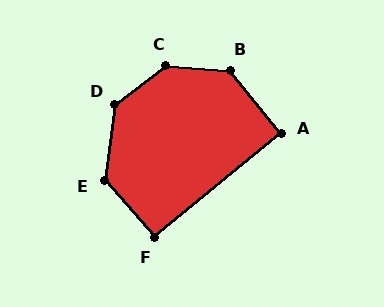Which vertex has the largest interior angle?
C, at approximately 139 degrees.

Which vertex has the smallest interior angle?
A, at approximately 90 degrees.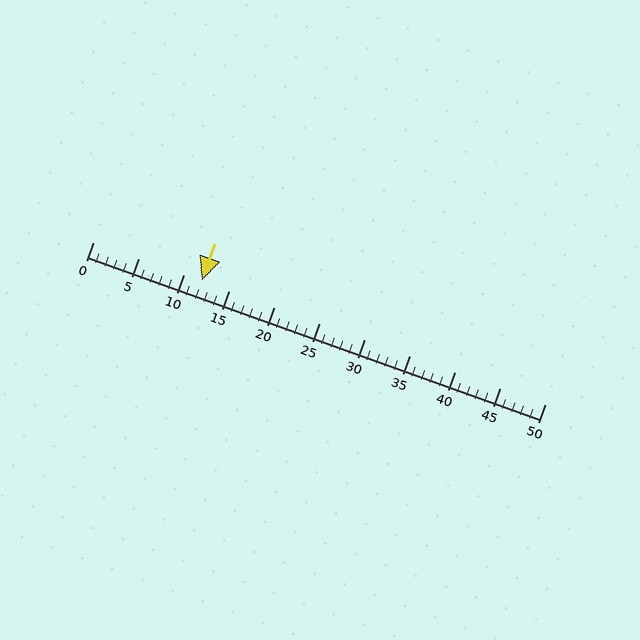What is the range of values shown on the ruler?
The ruler shows values from 0 to 50.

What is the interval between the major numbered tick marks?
The major tick marks are spaced 5 units apart.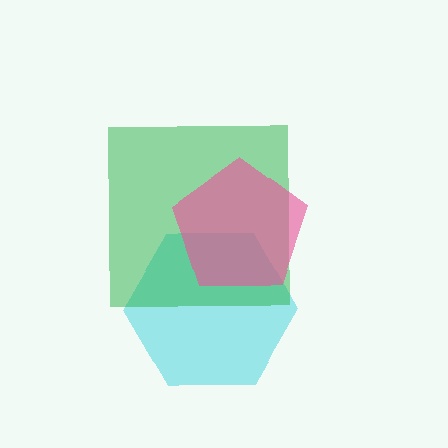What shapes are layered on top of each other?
The layered shapes are: a cyan hexagon, a green square, a pink pentagon.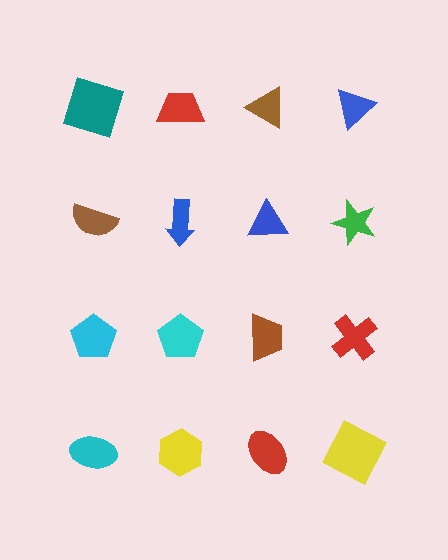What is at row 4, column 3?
A red ellipse.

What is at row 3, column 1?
A cyan pentagon.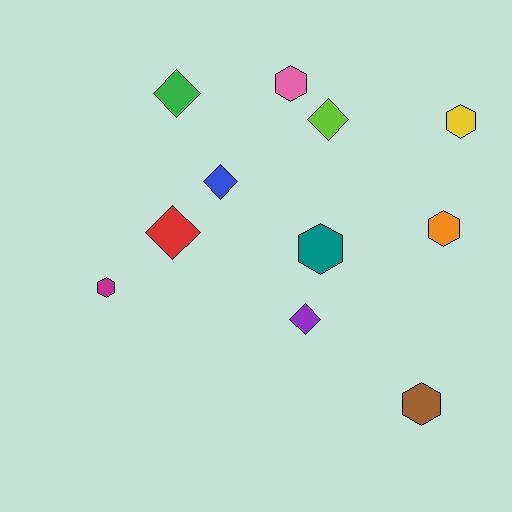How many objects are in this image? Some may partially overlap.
There are 11 objects.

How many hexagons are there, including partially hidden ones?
There are 6 hexagons.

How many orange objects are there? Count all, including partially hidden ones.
There is 1 orange object.